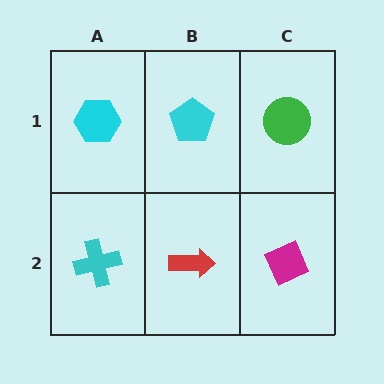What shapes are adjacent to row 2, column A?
A cyan hexagon (row 1, column A), a red arrow (row 2, column B).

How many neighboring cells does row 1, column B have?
3.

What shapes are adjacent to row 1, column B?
A red arrow (row 2, column B), a cyan hexagon (row 1, column A), a green circle (row 1, column C).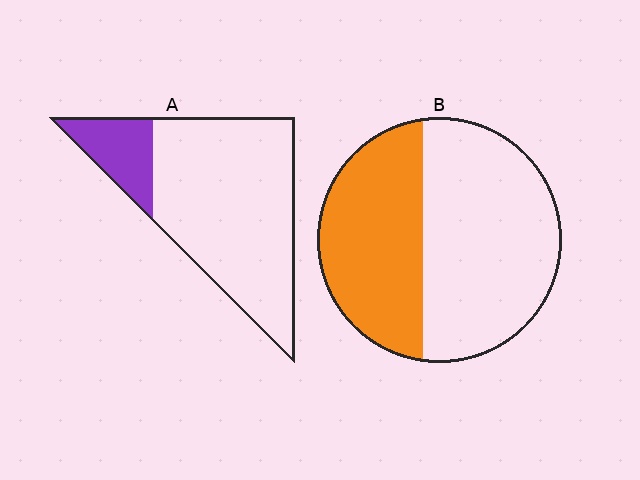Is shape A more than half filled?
No.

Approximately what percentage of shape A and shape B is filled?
A is approximately 20% and B is approximately 40%.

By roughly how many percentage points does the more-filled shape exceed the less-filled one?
By roughly 25 percentage points (B over A).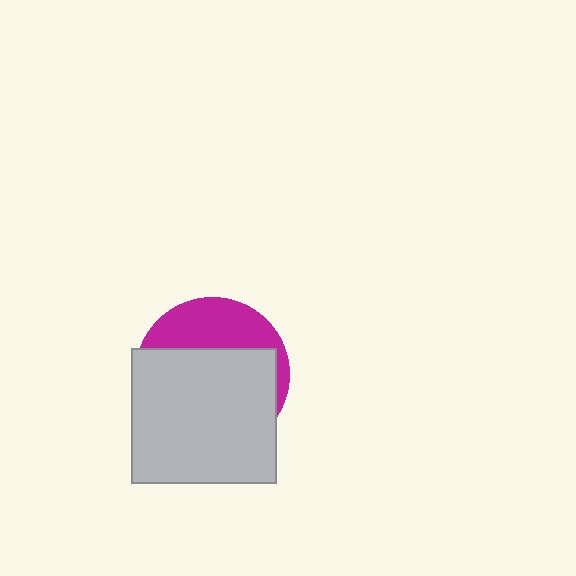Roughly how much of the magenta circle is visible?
A small part of it is visible (roughly 32%).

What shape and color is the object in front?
The object in front is a light gray rectangle.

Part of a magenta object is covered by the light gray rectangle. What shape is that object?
It is a circle.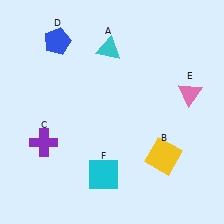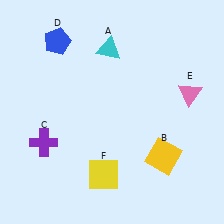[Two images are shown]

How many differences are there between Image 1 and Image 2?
There is 1 difference between the two images.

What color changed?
The square (F) changed from cyan in Image 1 to yellow in Image 2.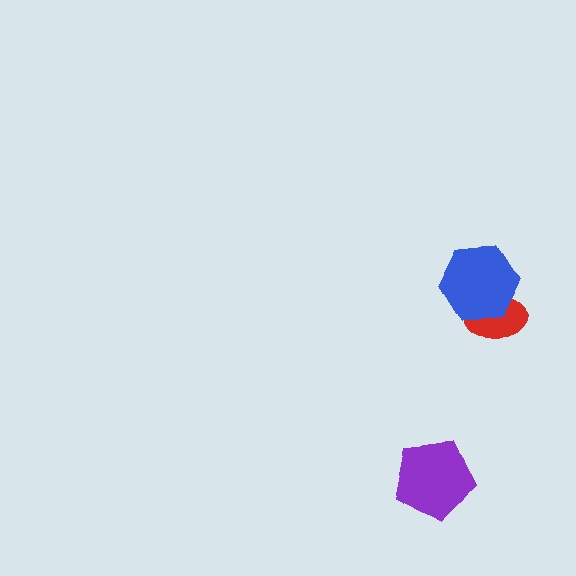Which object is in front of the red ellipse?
The blue hexagon is in front of the red ellipse.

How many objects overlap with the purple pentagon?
0 objects overlap with the purple pentagon.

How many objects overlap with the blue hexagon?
1 object overlaps with the blue hexagon.